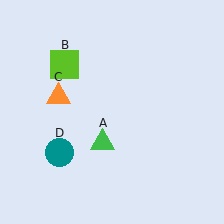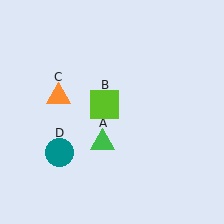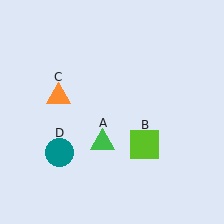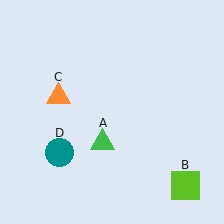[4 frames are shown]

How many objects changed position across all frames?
1 object changed position: lime square (object B).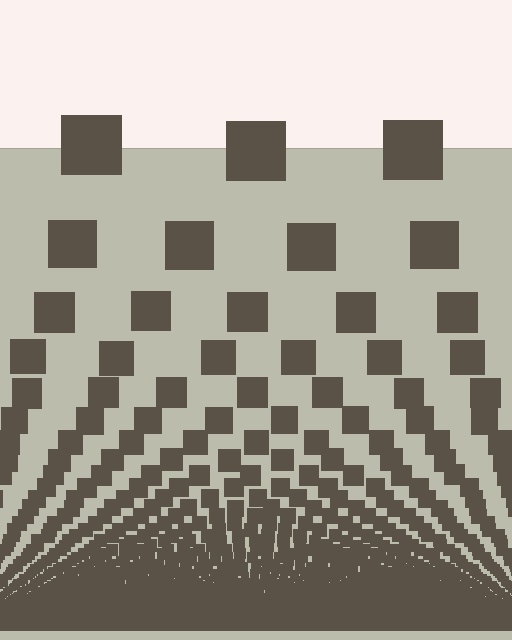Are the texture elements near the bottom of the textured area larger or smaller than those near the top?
Smaller. The gradient is inverted — elements near the bottom are smaller and denser.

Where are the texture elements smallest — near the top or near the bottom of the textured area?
Near the bottom.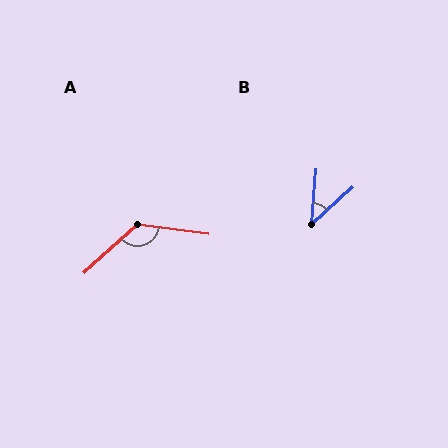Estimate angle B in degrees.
Approximately 42 degrees.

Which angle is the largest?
A, at approximately 131 degrees.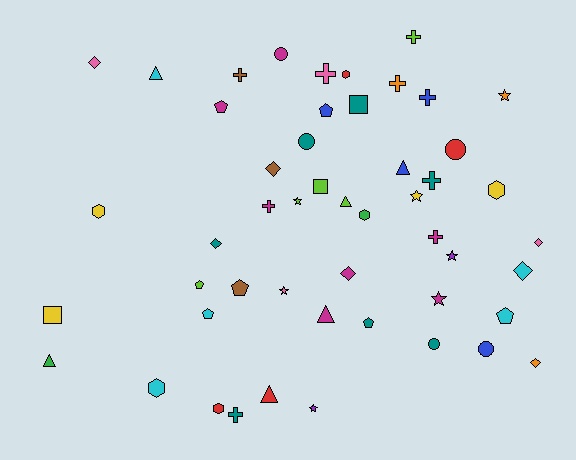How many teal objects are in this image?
There are 7 teal objects.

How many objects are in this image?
There are 50 objects.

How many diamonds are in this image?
There are 7 diamonds.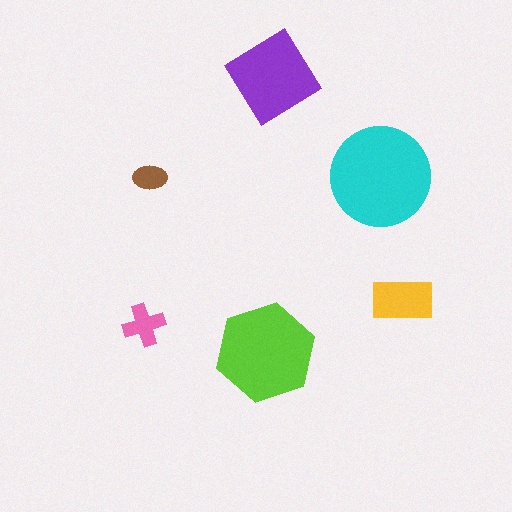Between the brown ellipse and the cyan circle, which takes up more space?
The cyan circle.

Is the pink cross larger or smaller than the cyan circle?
Smaller.